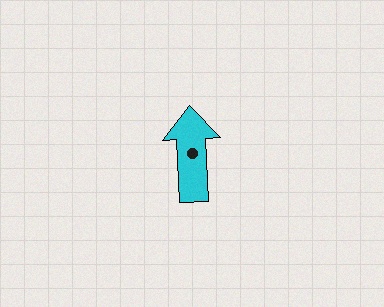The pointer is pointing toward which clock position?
Roughly 12 o'clock.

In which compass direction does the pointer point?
North.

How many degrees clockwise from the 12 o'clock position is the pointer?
Approximately 357 degrees.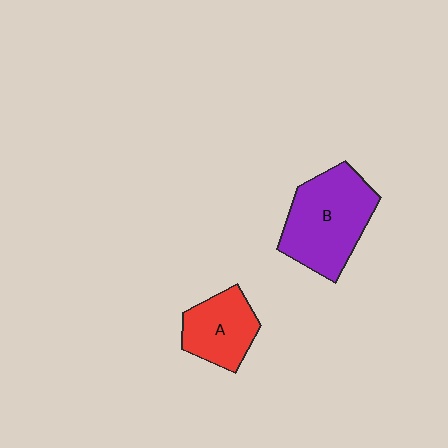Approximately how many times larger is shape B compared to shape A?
Approximately 1.7 times.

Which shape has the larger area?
Shape B (purple).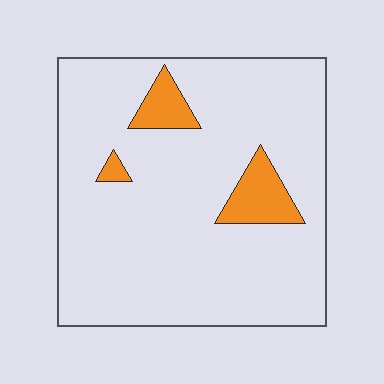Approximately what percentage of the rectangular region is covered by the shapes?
Approximately 10%.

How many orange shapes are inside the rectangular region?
3.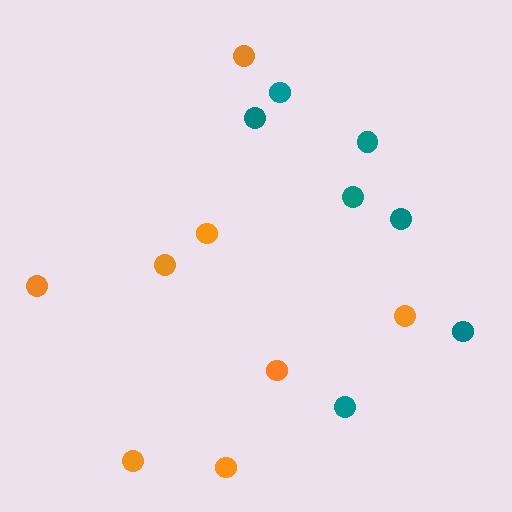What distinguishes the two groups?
There are 2 groups: one group of orange circles (8) and one group of teal circles (7).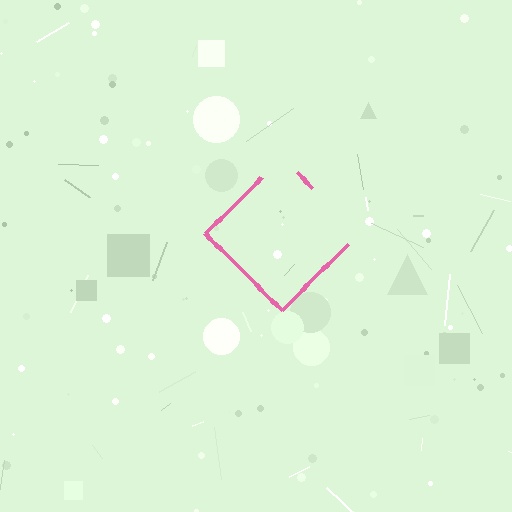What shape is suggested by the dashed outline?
The dashed outline suggests a diamond.